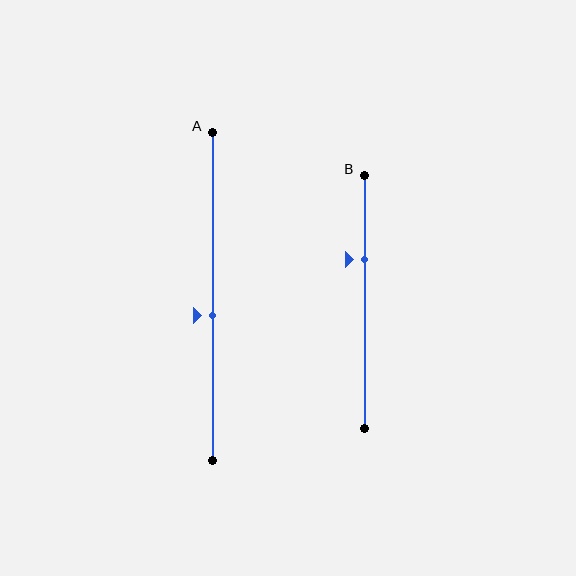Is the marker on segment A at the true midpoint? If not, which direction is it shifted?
No, the marker on segment A is shifted downward by about 6% of the segment length.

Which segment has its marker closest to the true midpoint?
Segment A has its marker closest to the true midpoint.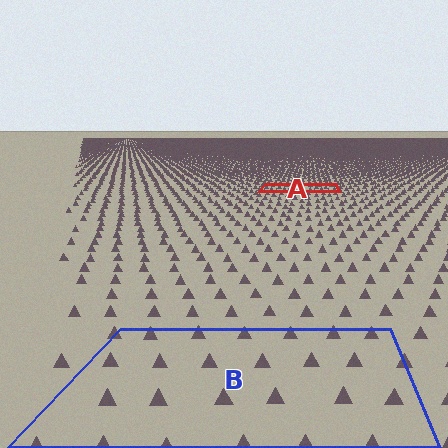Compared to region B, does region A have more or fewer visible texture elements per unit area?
Region A has more texture elements per unit area — they are packed more densely because it is farther away.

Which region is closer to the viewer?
Region B is closer. The texture elements there are larger and more spread out.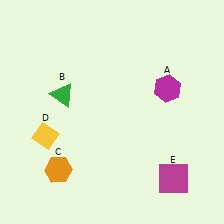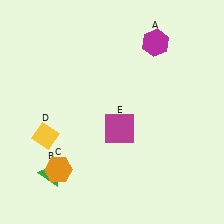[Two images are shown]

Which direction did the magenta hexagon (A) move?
The magenta hexagon (A) moved up.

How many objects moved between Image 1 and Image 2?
3 objects moved between the two images.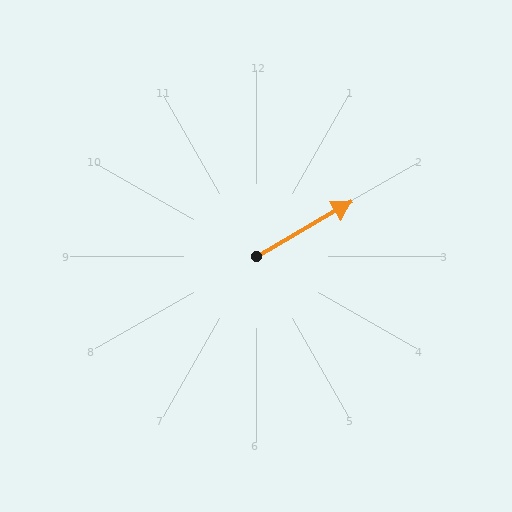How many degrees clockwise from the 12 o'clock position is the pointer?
Approximately 60 degrees.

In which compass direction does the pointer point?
Northeast.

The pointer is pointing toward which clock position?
Roughly 2 o'clock.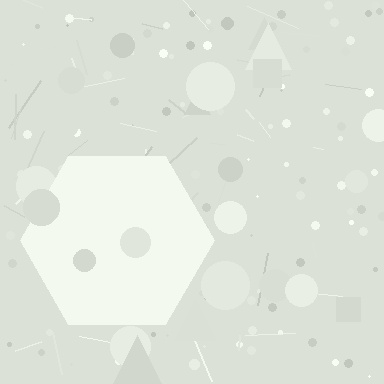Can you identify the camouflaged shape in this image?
The camouflaged shape is a hexagon.